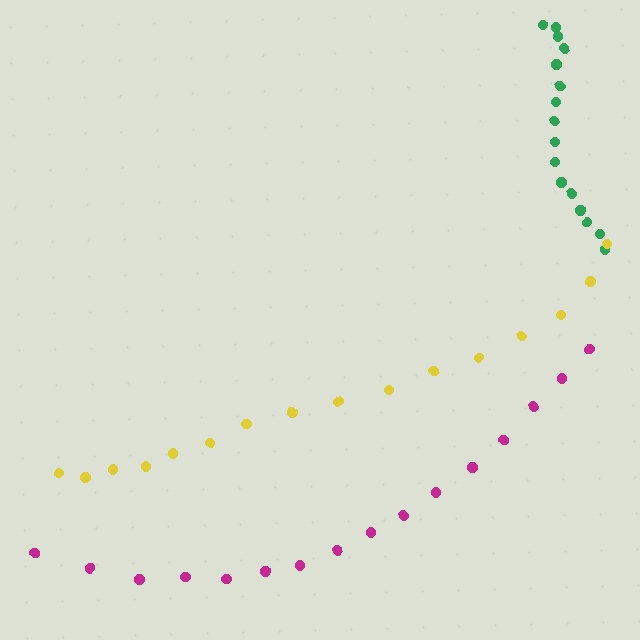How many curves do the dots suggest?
There are 3 distinct paths.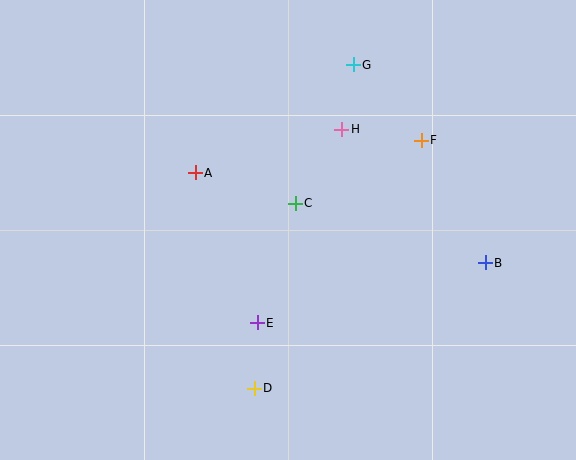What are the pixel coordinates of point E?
Point E is at (257, 323).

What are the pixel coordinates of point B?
Point B is at (485, 263).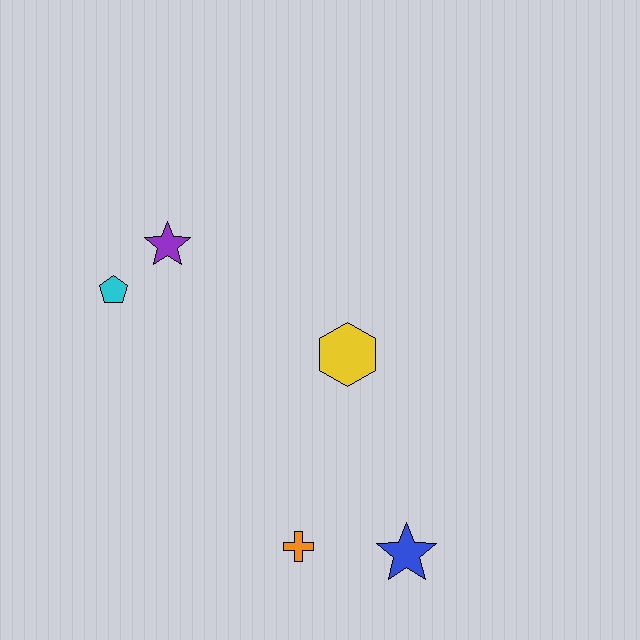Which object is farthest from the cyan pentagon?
The blue star is farthest from the cyan pentagon.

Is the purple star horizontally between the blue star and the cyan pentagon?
Yes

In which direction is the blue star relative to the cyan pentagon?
The blue star is to the right of the cyan pentagon.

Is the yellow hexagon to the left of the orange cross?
No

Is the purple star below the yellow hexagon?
No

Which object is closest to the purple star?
The cyan pentagon is closest to the purple star.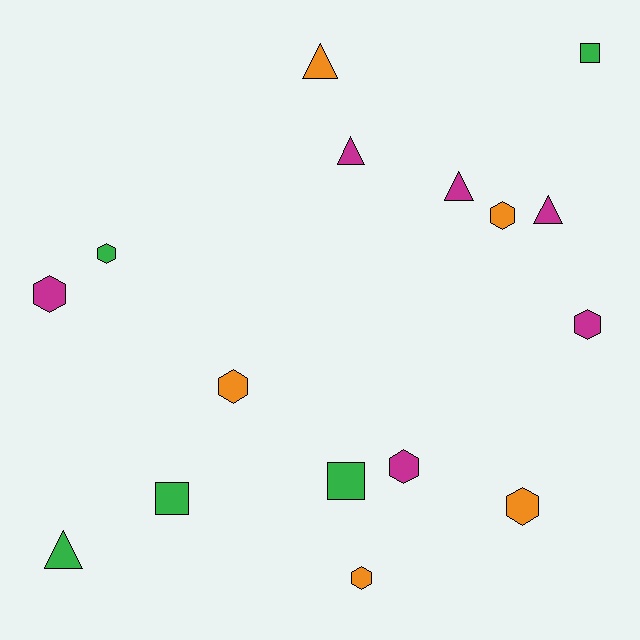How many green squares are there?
There are 3 green squares.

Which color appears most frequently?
Magenta, with 6 objects.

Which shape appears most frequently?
Hexagon, with 8 objects.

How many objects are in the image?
There are 16 objects.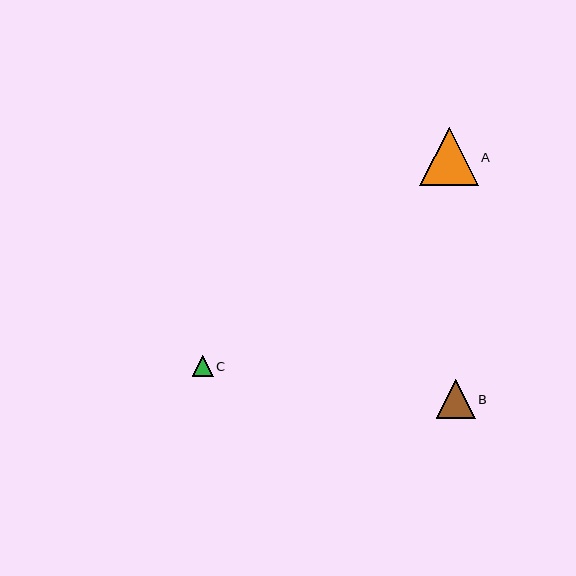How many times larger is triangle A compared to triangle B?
Triangle A is approximately 1.5 times the size of triangle B.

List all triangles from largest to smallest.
From largest to smallest: A, B, C.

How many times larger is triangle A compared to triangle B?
Triangle A is approximately 1.5 times the size of triangle B.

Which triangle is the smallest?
Triangle C is the smallest with a size of approximately 21 pixels.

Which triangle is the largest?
Triangle A is the largest with a size of approximately 58 pixels.